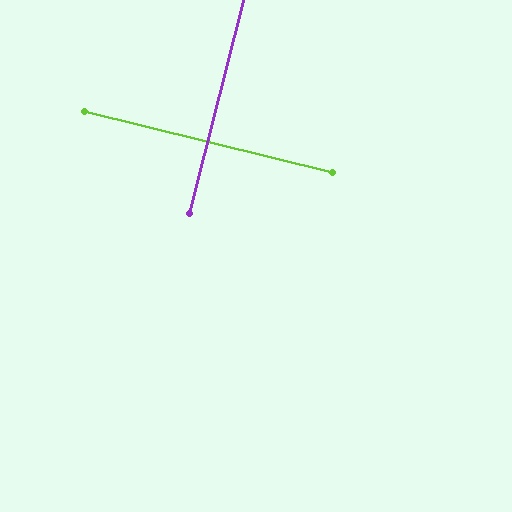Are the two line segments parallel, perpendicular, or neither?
Perpendicular — they meet at approximately 89°.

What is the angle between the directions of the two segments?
Approximately 89 degrees.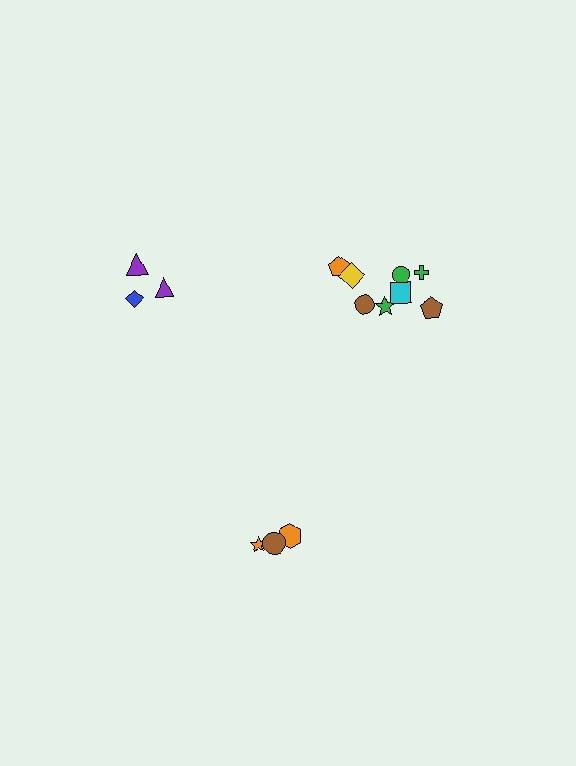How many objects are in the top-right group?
There are 8 objects.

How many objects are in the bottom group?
There are 3 objects.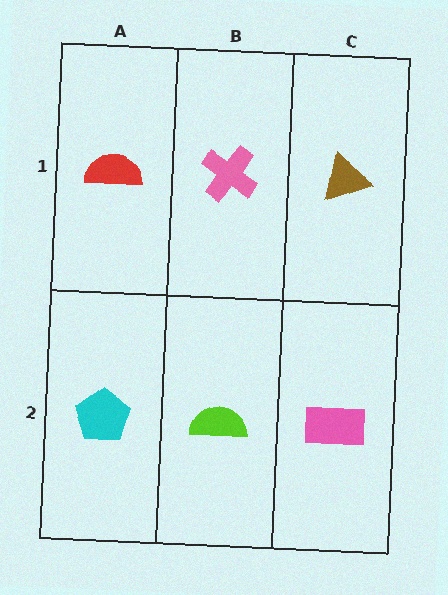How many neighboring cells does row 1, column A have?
2.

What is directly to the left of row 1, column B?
A red semicircle.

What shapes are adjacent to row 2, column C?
A brown triangle (row 1, column C), a lime semicircle (row 2, column B).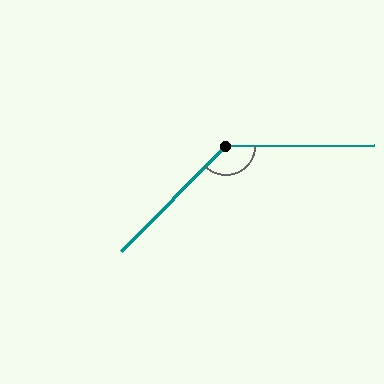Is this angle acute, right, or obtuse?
It is obtuse.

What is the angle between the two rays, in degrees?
Approximately 135 degrees.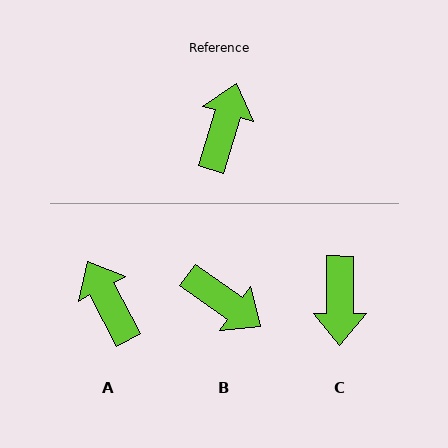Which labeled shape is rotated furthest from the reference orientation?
C, about 163 degrees away.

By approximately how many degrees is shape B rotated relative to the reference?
Approximately 108 degrees clockwise.